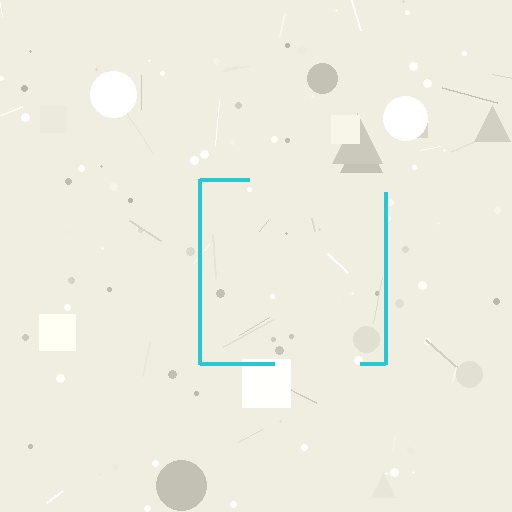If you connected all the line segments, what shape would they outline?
They would outline a square.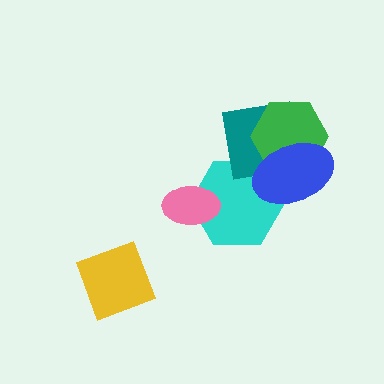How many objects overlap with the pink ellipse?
1 object overlaps with the pink ellipse.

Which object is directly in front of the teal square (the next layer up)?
The green hexagon is directly in front of the teal square.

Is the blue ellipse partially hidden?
No, no other shape covers it.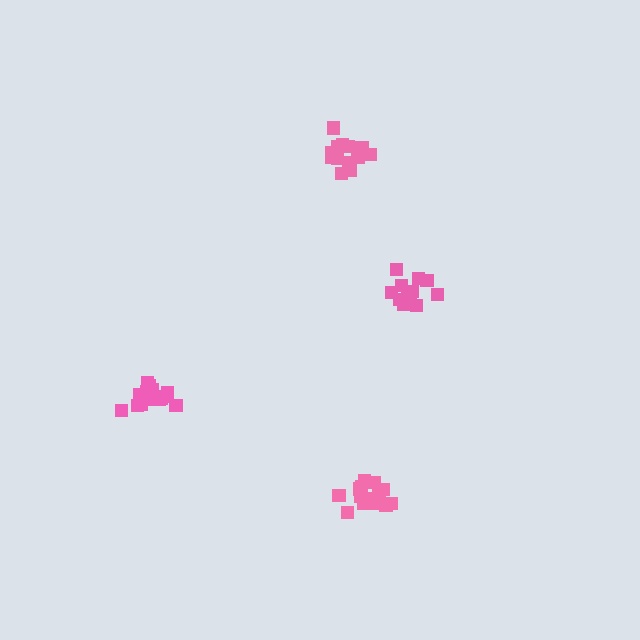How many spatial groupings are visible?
There are 4 spatial groupings.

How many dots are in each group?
Group 1: 12 dots, Group 2: 16 dots, Group 3: 16 dots, Group 4: 15 dots (59 total).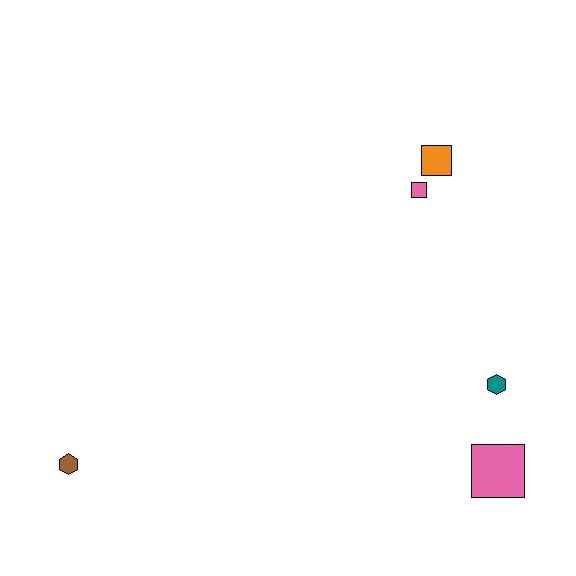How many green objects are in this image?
There are no green objects.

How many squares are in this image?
There are 3 squares.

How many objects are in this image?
There are 5 objects.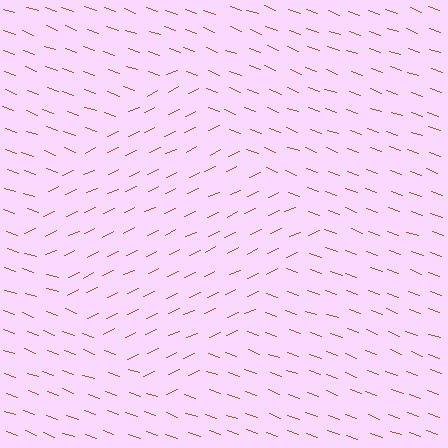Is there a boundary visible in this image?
Yes, there is a texture boundary formed by a change in line orientation.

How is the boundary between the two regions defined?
The boundary is defined purely by a change in line orientation (approximately 45 degrees difference). All lines are the same color and thickness.